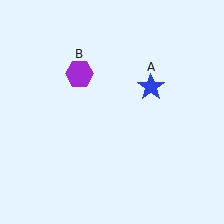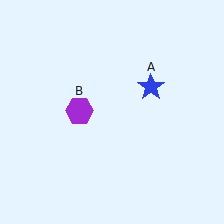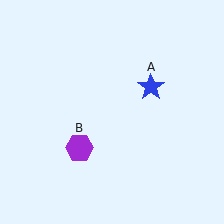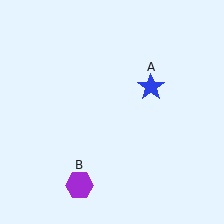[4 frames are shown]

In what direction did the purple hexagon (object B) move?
The purple hexagon (object B) moved down.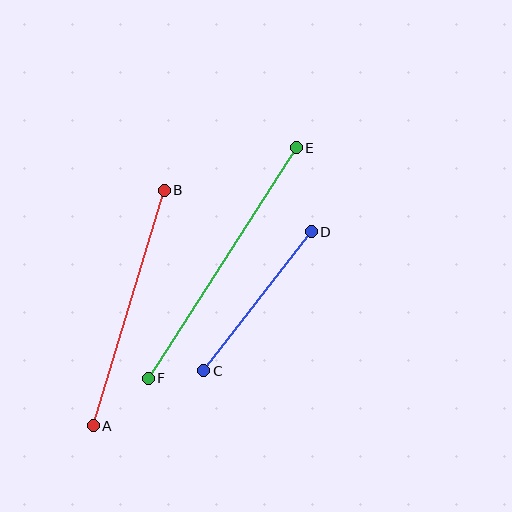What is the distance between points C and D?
The distance is approximately 176 pixels.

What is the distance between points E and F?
The distance is approximately 274 pixels.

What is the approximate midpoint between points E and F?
The midpoint is at approximately (222, 263) pixels.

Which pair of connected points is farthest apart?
Points E and F are farthest apart.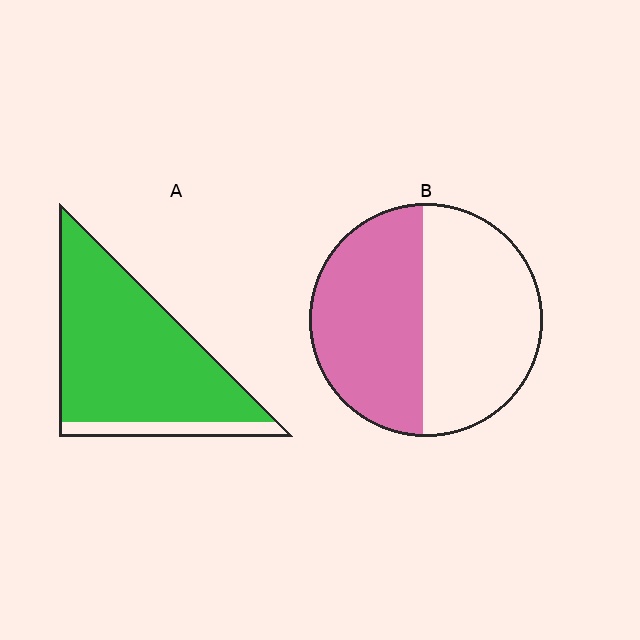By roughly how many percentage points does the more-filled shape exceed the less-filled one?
By roughly 40 percentage points (A over B).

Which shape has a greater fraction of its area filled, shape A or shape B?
Shape A.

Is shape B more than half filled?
Roughly half.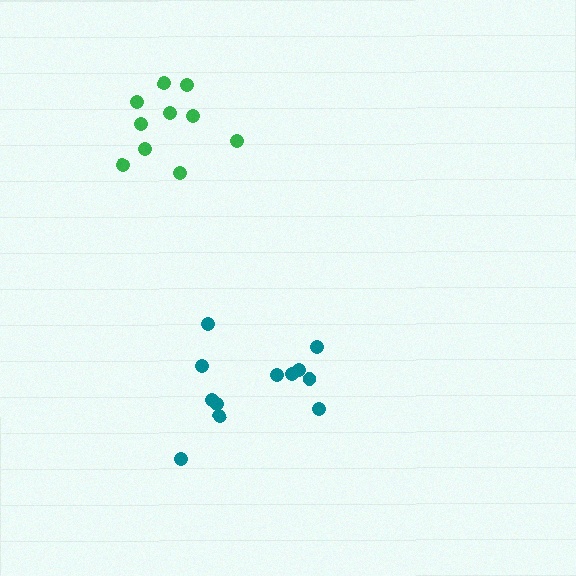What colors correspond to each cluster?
The clusters are colored: teal, green.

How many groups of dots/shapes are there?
There are 2 groups.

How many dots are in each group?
Group 1: 12 dots, Group 2: 10 dots (22 total).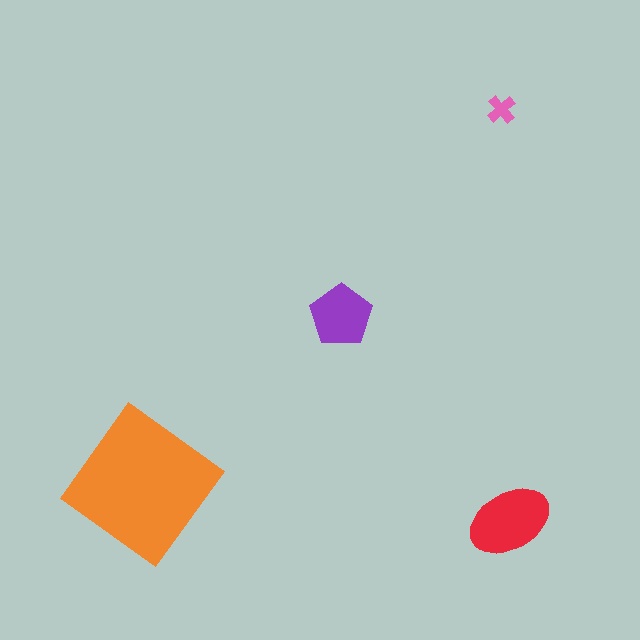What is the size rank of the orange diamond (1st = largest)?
1st.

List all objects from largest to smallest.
The orange diamond, the red ellipse, the purple pentagon, the pink cross.